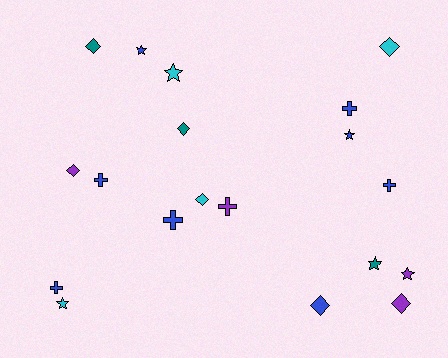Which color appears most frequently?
Blue, with 8 objects.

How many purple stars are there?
There is 1 purple star.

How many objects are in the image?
There are 19 objects.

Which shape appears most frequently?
Diamond, with 7 objects.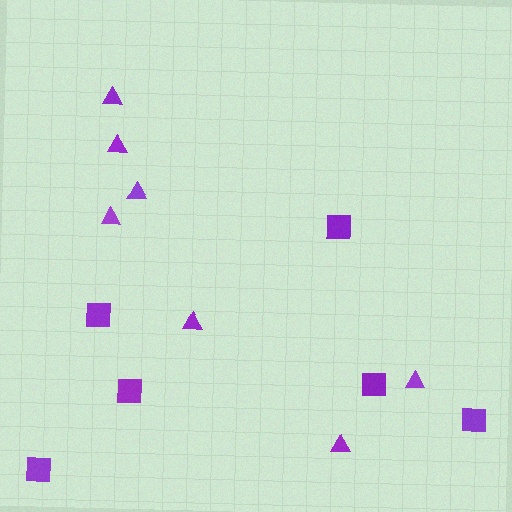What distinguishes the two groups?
There are 2 groups: one group of triangles (7) and one group of squares (6).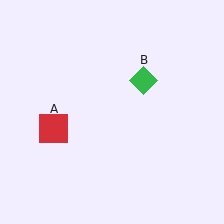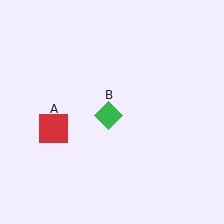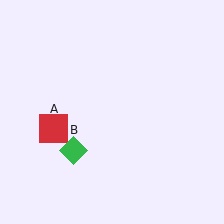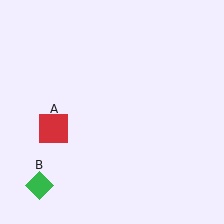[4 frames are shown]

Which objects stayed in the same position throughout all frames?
Red square (object A) remained stationary.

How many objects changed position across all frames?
1 object changed position: green diamond (object B).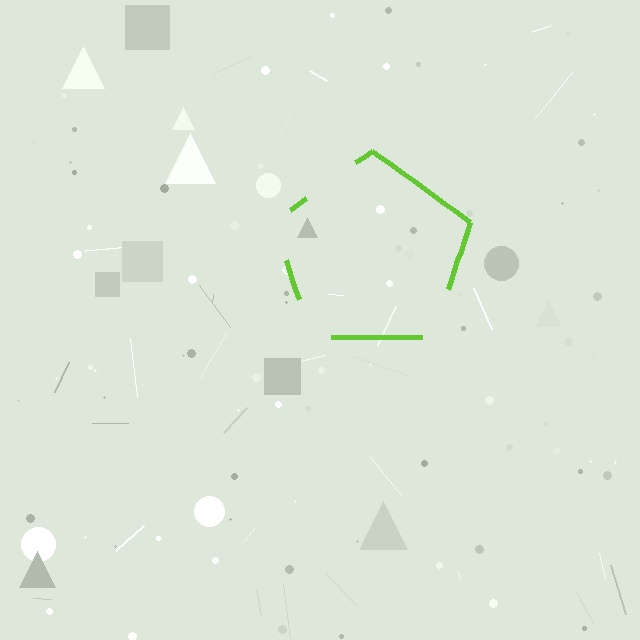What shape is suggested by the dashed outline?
The dashed outline suggests a pentagon.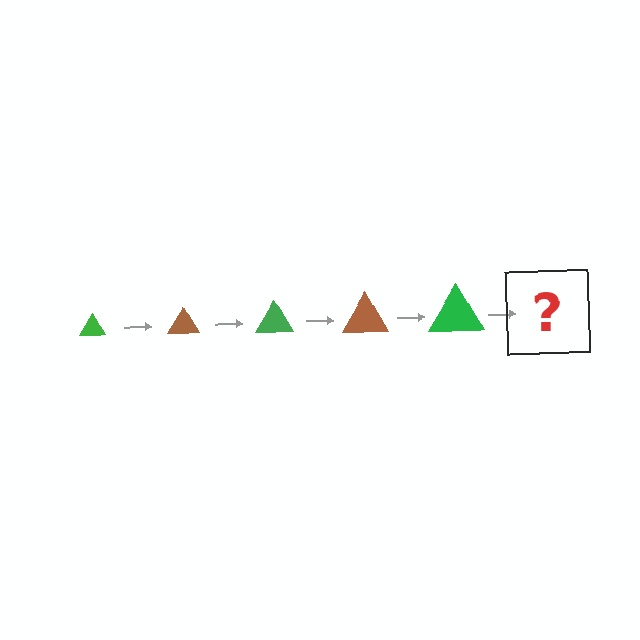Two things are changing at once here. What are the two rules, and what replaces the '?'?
The two rules are that the triangle grows larger each step and the color cycles through green and brown. The '?' should be a brown triangle, larger than the previous one.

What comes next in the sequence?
The next element should be a brown triangle, larger than the previous one.